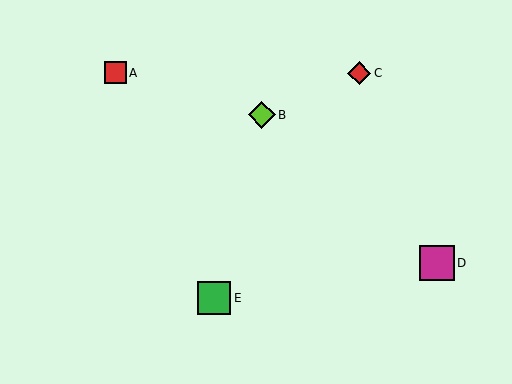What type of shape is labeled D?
Shape D is a magenta square.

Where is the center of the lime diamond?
The center of the lime diamond is at (262, 115).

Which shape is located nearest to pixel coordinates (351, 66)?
The red diamond (labeled C) at (359, 73) is nearest to that location.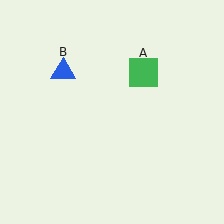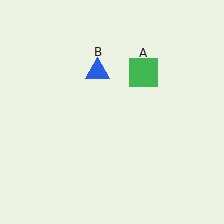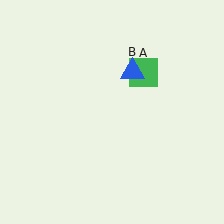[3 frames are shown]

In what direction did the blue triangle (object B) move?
The blue triangle (object B) moved right.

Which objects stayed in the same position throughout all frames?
Green square (object A) remained stationary.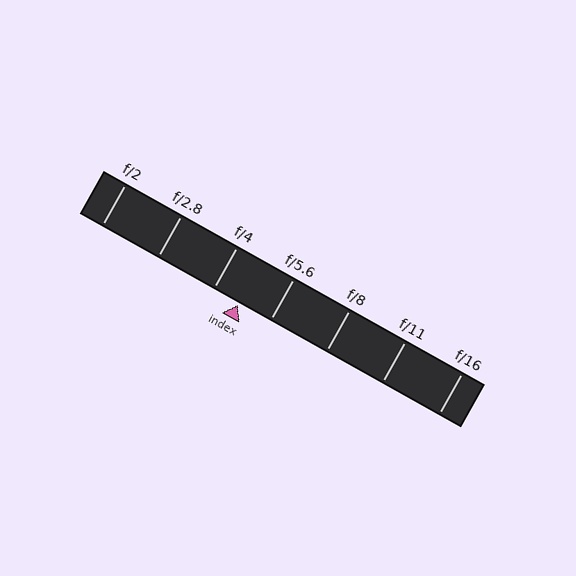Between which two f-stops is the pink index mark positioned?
The index mark is between f/4 and f/5.6.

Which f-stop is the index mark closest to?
The index mark is closest to f/4.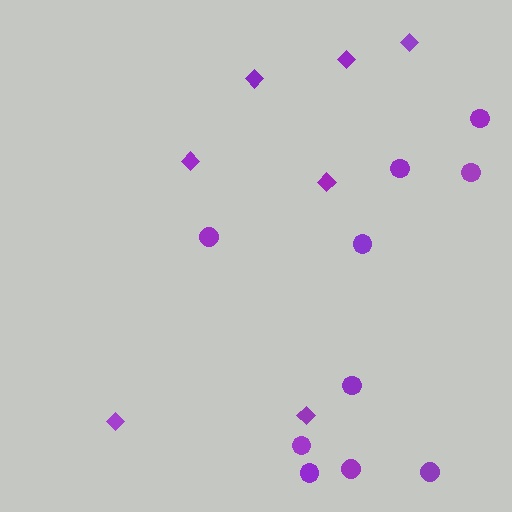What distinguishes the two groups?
There are 2 groups: one group of circles (10) and one group of diamonds (7).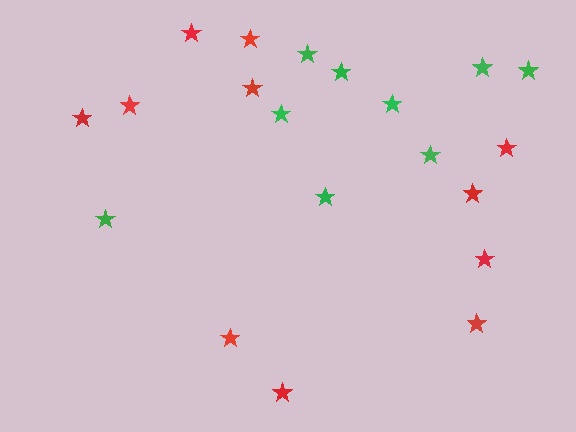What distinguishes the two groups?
There are 2 groups: one group of green stars (9) and one group of red stars (11).